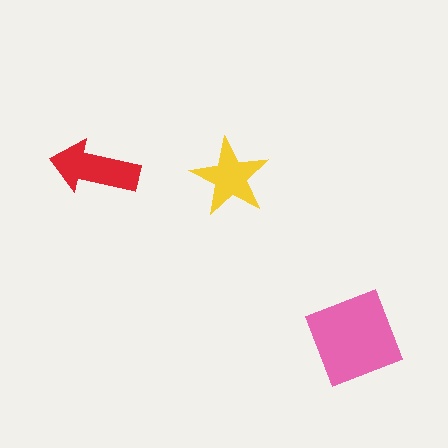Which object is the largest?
The pink diamond.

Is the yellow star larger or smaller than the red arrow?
Smaller.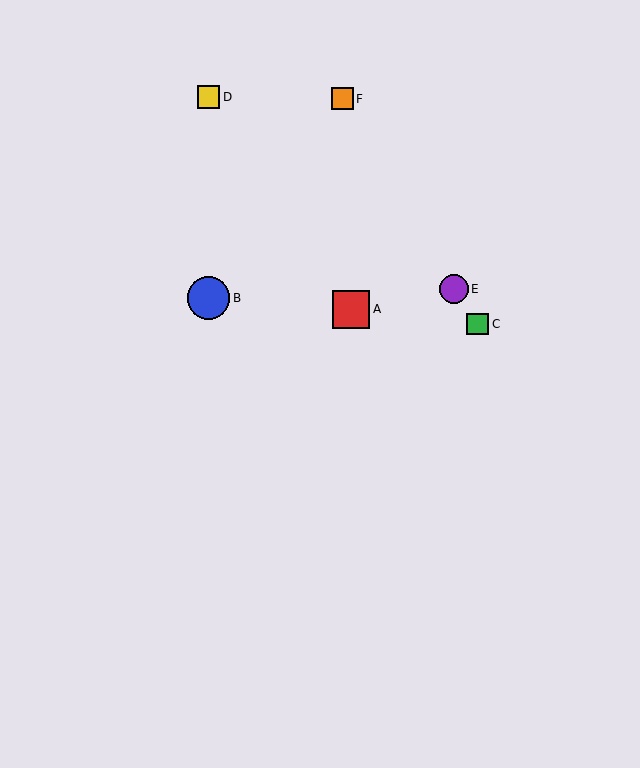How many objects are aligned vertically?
2 objects (B, D) are aligned vertically.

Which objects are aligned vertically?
Objects B, D are aligned vertically.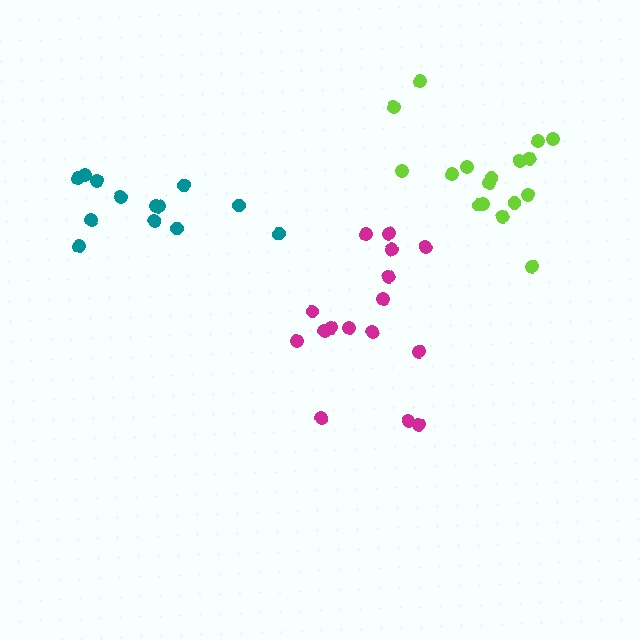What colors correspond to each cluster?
The clusters are colored: magenta, teal, lime.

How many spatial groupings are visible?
There are 3 spatial groupings.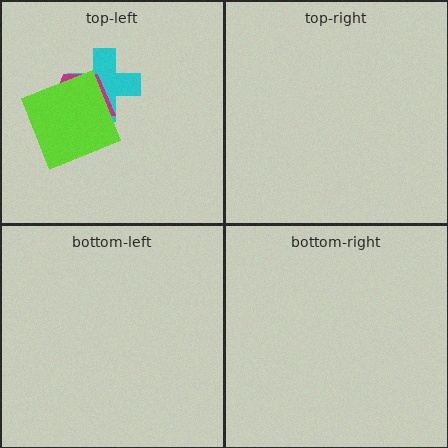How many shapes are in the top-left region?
3.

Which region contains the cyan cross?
The top-left region.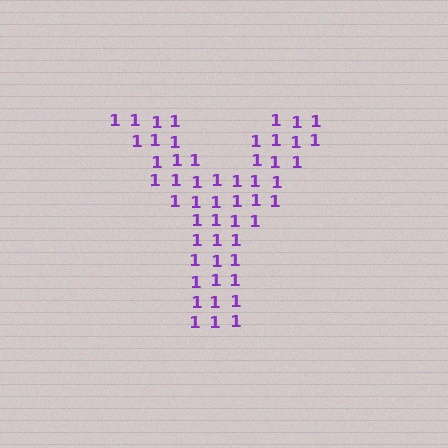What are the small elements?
The small elements are digit 1's.